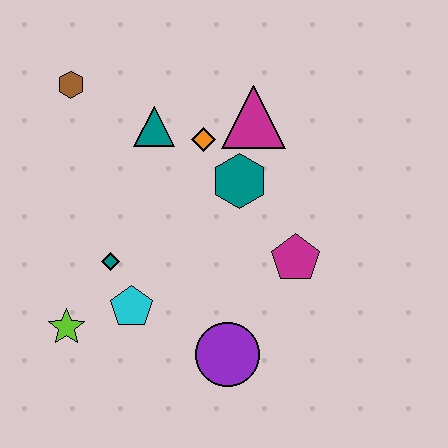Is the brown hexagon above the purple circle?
Yes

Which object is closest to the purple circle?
The cyan pentagon is closest to the purple circle.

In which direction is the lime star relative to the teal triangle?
The lime star is below the teal triangle.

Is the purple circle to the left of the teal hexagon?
Yes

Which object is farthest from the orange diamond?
The lime star is farthest from the orange diamond.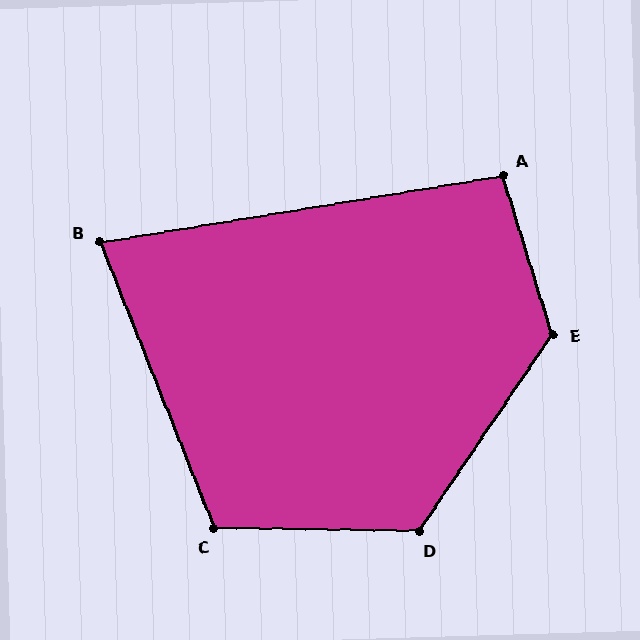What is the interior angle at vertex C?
Approximately 113 degrees (obtuse).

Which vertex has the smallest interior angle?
B, at approximately 78 degrees.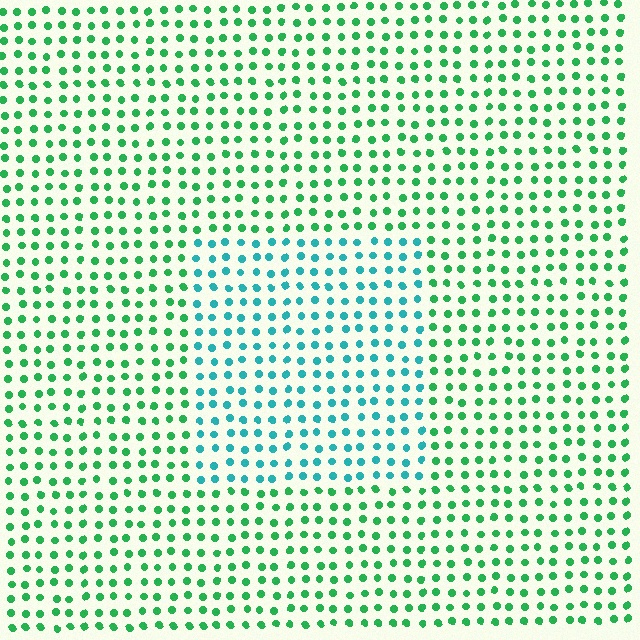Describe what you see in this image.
The image is filled with small green elements in a uniform arrangement. A rectangle-shaped region is visible where the elements are tinted to a slightly different hue, forming a subtle color boundary.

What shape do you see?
I see a rectangle.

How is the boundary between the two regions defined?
The boundary is defined purely by a slight shift in hue (about 42 degrees). Spacing, size, and orientation are identical on both sides.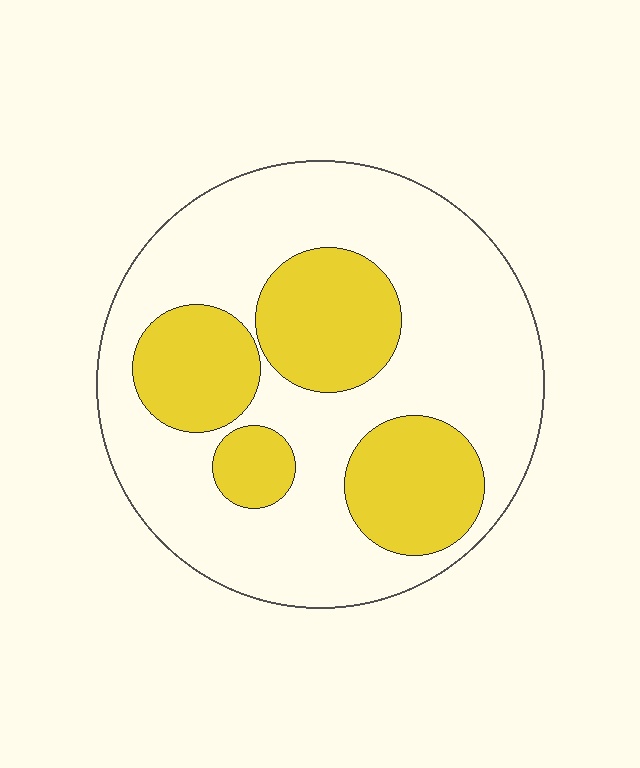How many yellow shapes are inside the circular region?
4.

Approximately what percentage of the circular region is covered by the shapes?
Approximately 30%.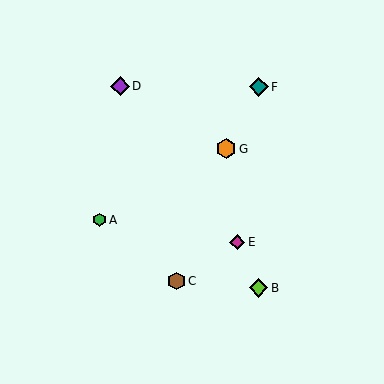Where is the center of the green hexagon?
The center of the green hexagon is at (99, 220).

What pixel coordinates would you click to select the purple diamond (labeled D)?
Click at (120, 86) to select the purple diamond D.